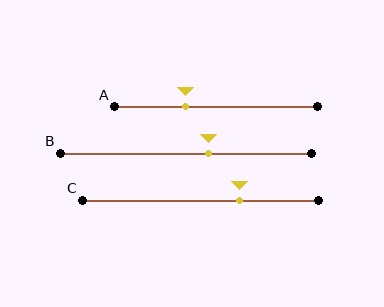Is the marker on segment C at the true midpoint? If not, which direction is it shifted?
No, the marker on segment C is shifted to the right by about 17% of the segment length.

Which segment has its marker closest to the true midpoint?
Segment B has its marker closest to the true midpoint.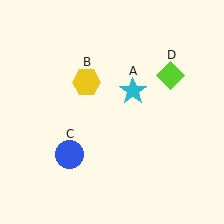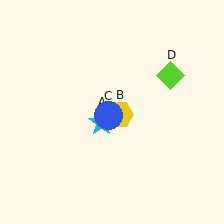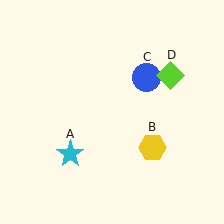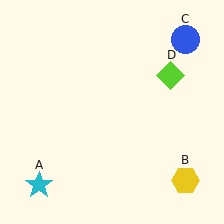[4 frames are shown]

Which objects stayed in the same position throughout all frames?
Lime diamond (object D) remained stationary.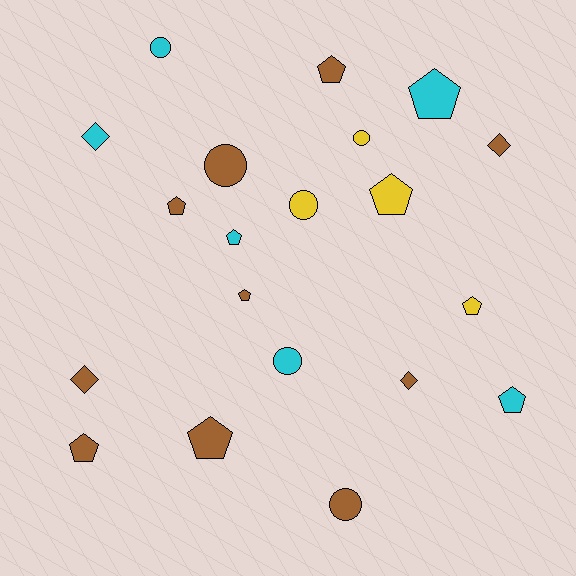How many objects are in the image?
There are 20 objects.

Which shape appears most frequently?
Pentagon, with 10 objects.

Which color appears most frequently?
Brown, with 10 objects.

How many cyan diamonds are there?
There is 1 cyan diamond.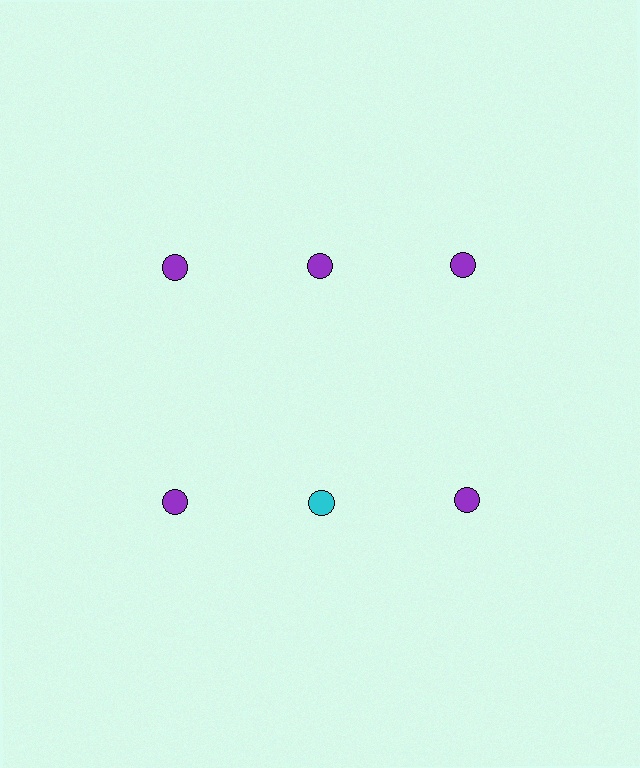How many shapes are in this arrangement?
There are 6 shapes arranged in a grid pattern.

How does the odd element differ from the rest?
It has a different color: cyan instead of purple.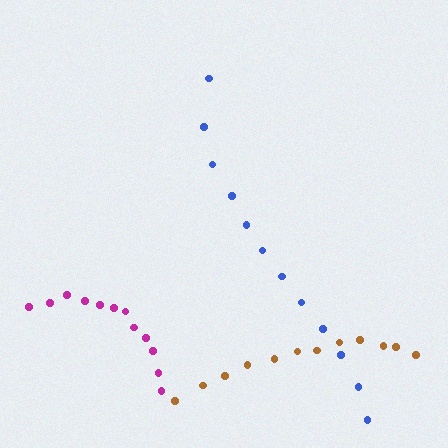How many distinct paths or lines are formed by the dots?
There are 3 distinct paths.